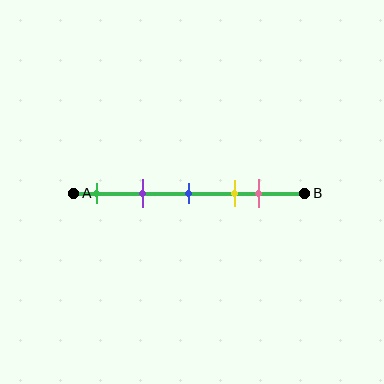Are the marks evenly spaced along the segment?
No, the marks are not evenly spaced.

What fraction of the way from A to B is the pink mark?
The pink mark is approximately 80% (0.8) of the way from A to B.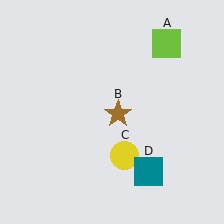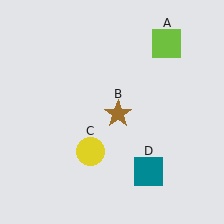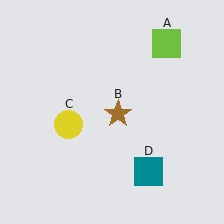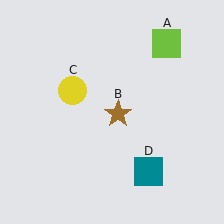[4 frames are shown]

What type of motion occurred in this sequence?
The yellow circle (object C) rotated clockwise around the center of the scene.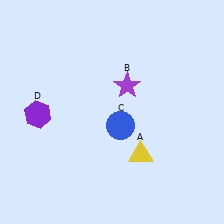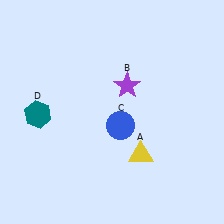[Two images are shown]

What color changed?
The hexagon (D) changed from purple in Image 1 to teal in Image 2.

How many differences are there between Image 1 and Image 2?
There is 1 difference between the two images.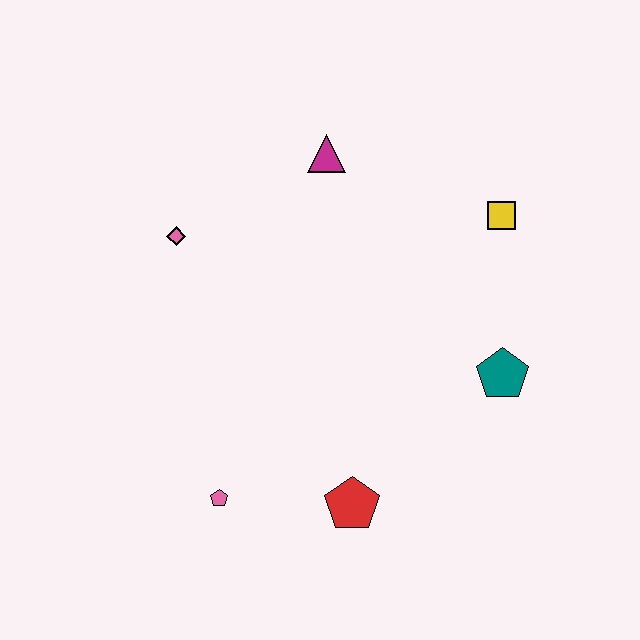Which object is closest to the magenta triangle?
The pink diamond is closest to the magenta triangle.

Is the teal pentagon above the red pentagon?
Yes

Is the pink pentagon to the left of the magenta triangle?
Yes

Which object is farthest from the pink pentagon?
The yellow square is farthest from the pink pentagon.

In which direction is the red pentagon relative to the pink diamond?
The red pentagon is below the pink diamond.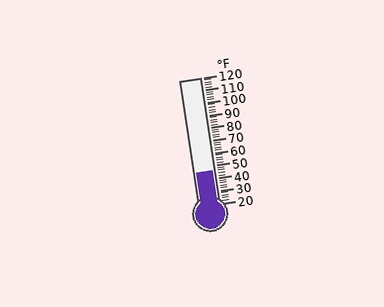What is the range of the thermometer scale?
The thermometer scale ranges from 20°F to 120°F.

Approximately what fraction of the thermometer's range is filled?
The thermometer is filled to approximately 25% of its range.